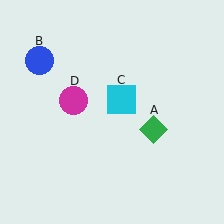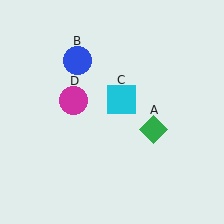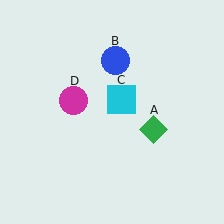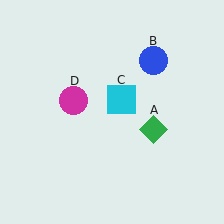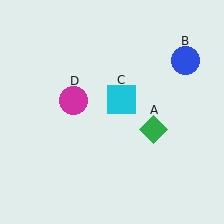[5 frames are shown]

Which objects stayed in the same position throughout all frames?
Green diamond (object A) and cyan square (object C) and magenta circle (object D) remained stationary.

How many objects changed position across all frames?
1 object changed position: blue circle (object B).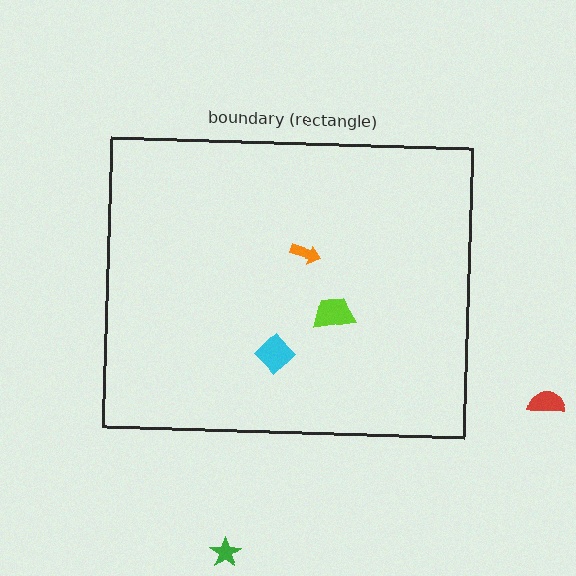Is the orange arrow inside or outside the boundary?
Inside.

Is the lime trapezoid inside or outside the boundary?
Inside.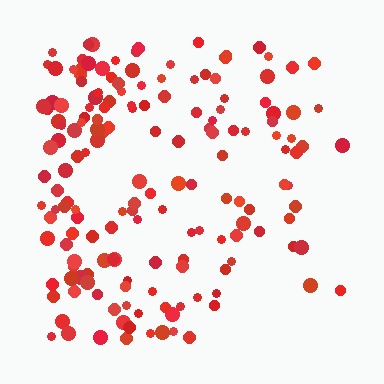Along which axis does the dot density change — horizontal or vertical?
Horizontal.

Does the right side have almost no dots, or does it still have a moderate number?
Still a moderate number, just noticeably fewer than the left.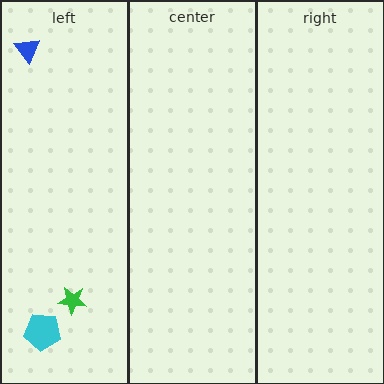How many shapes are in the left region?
3.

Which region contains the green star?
The left region.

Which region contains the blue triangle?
The left region.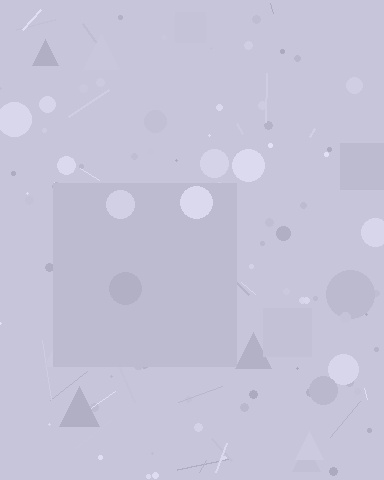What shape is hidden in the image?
A square is hidden in the image.